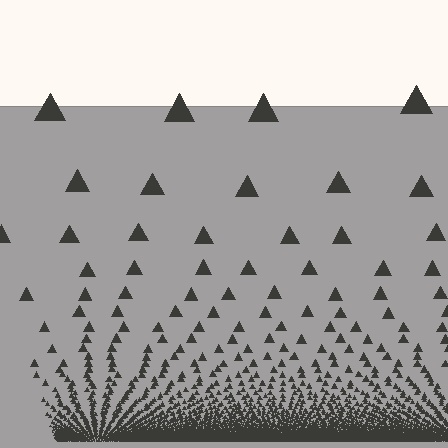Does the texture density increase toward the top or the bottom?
Density increases toward the bottom.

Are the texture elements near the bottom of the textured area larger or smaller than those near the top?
Smaller. The gradient is inverted — elements near the bottom are smaller and denser.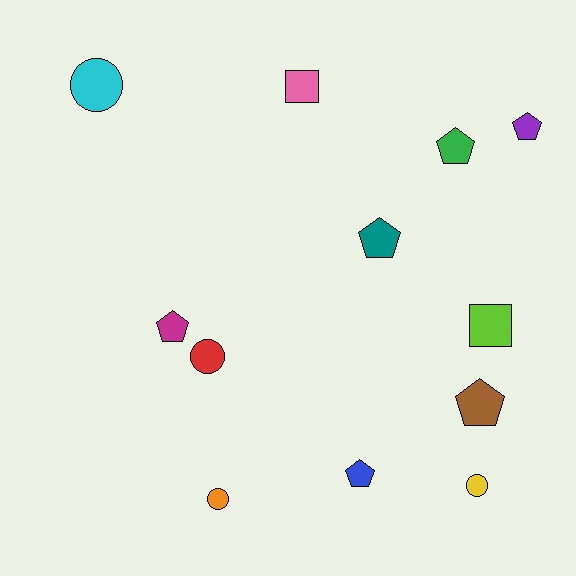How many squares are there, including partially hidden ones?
There are 2 squares.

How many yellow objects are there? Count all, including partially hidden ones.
There is 1 yellow object.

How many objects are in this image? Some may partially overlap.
There are 12 objects.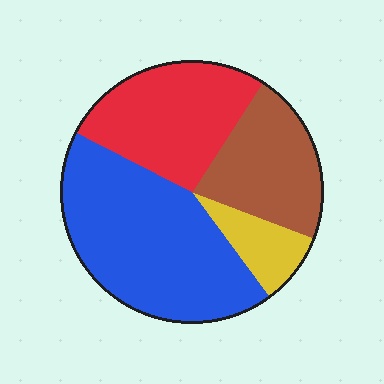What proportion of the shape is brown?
Brown takes up about one fifth (1/5) of the shape.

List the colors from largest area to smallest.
From largest to smallest: blue, red, brown, yellow.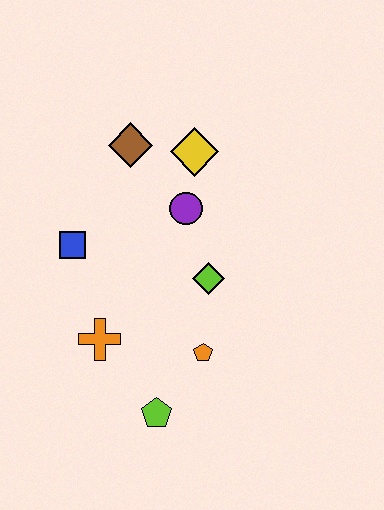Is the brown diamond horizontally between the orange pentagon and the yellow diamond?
No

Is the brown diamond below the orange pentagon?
No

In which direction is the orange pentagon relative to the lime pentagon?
The orange pentagon is above the lime pentagon.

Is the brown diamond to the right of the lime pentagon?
No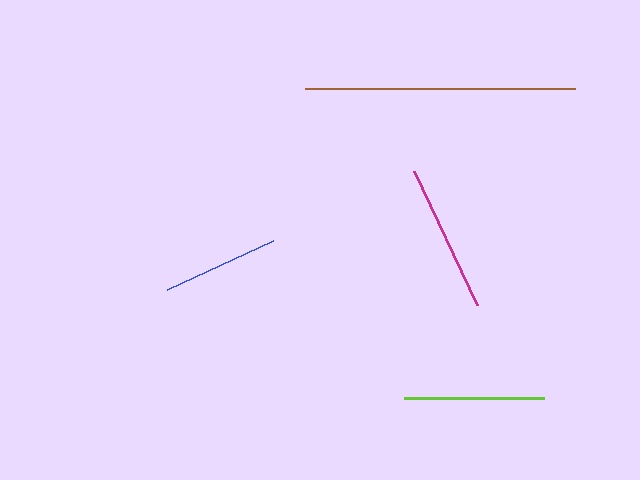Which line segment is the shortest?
The blue line is the shortest at approximately 117 pixels.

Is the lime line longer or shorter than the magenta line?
The magenta line is longer than the lime line.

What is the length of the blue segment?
The blue segment is approximately 117 pixels long.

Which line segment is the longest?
The brown line is the longest at approximately 270 pixels.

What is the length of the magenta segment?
The magenta segment is approximately 148 pixels long.